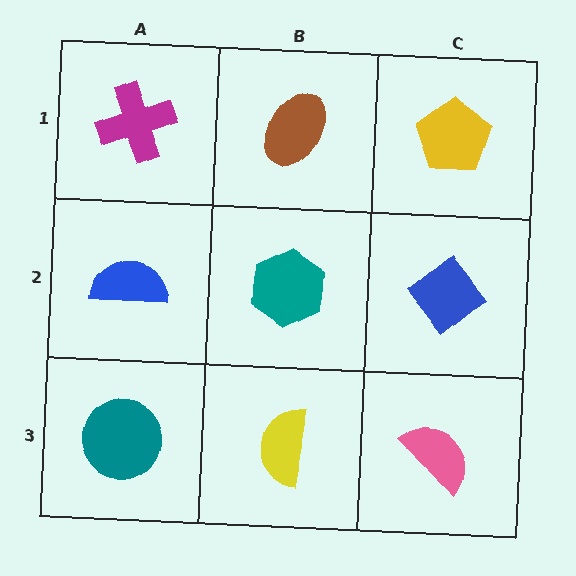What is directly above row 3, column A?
A blue semicircle.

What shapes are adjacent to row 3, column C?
A blue diamond (row 2, column C), a yellow semicircle (row 3, column B).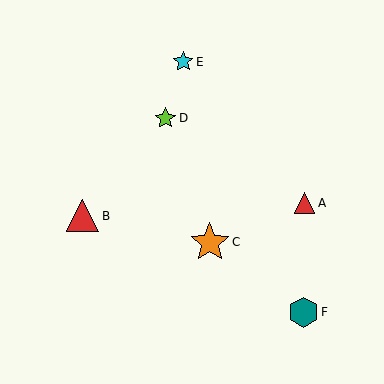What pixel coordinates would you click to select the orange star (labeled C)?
Click at (210, 242) to select the orange star C.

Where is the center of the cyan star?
The center of the cyan star is at (183, 62).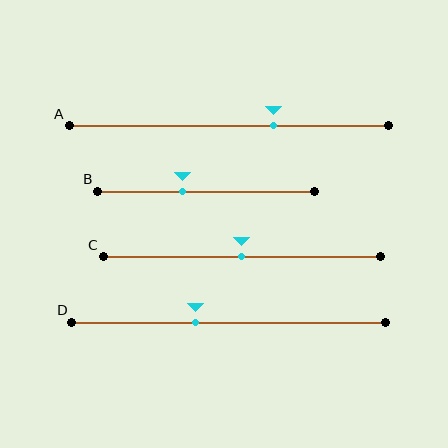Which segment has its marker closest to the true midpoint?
Segment C has its marker closest to the true midpoint.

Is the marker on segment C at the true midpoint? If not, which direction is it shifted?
Yes, the marker on segment C is at the true midpoint.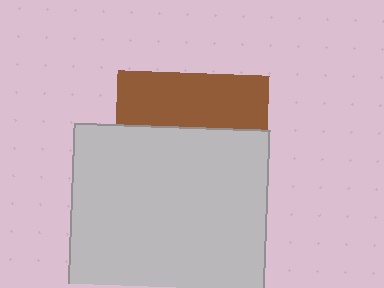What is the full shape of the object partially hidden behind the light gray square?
The partially hidden object is a brown square.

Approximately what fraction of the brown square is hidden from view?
Roughly 64% of the brown square is hidden behind the light gray square.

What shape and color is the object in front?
The object in front is a light gray square.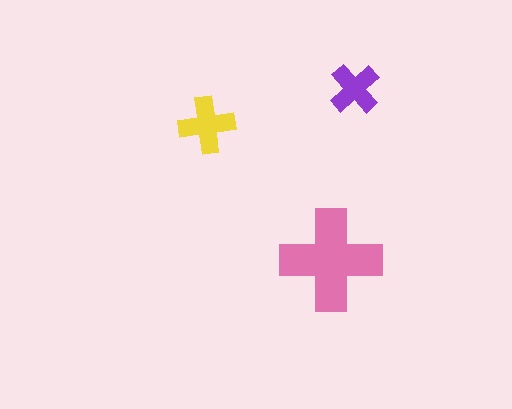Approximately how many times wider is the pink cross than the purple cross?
About 2 times wider.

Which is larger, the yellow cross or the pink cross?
The pink one.